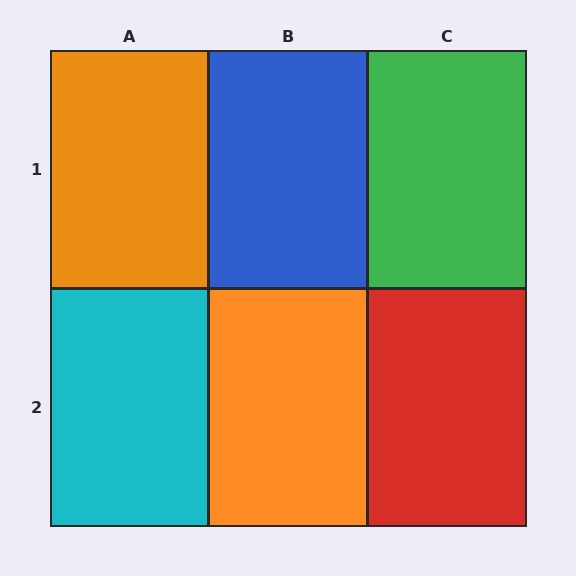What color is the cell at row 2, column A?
Cyan.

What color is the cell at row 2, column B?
Orange.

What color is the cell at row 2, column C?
Red.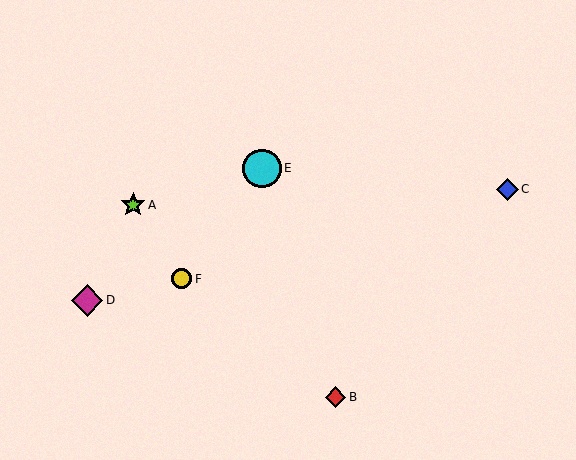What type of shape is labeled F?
Shape F is a yellow circle.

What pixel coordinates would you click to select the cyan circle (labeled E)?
Click at (262, 168) to select the cyan circle E.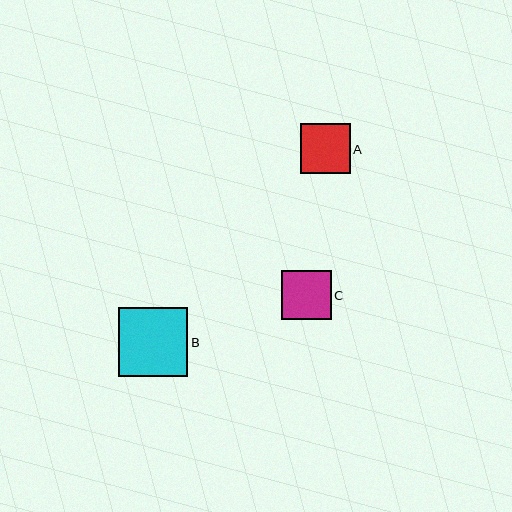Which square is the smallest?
Square C is the smallest with a size of approximately 49 pixels.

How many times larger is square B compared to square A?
Square B is approximately 1.4 times the size of square A.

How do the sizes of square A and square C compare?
Square A and square C are approximately the same size.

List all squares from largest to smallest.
From largest to smallest: B, A, C.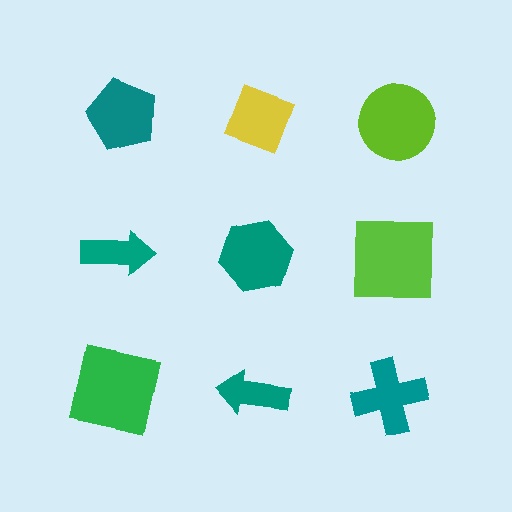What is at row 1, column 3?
A lime circle.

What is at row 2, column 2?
A teal hexagon.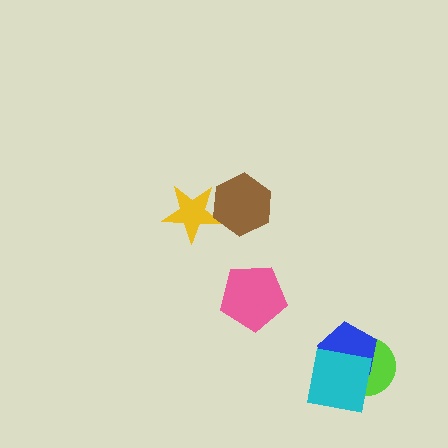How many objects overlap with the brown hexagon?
1 object overlaps with the brown hexagon.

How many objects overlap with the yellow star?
1 object overlaps with the yellow star.